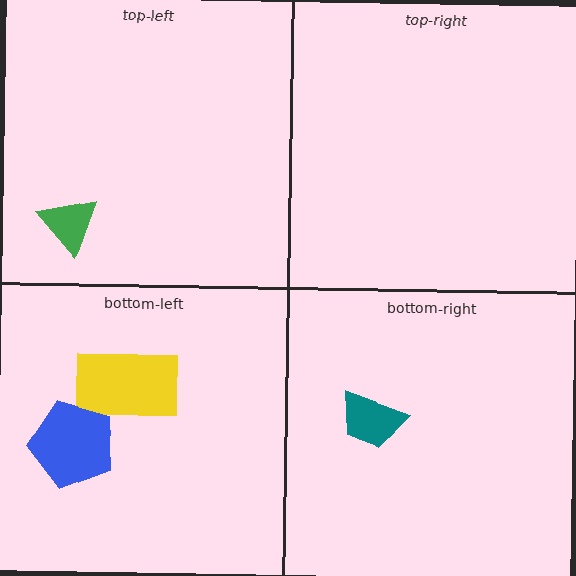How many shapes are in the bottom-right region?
1.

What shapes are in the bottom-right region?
The teal trapezoid.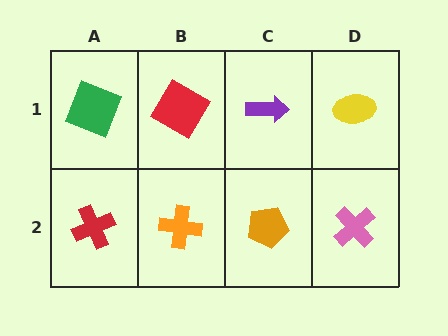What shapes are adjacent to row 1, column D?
A pink cross (row 2, column D), a purple arrow (row 1, column C).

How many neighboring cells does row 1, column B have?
3.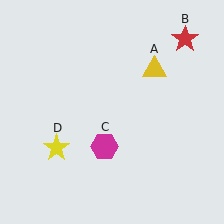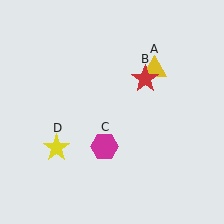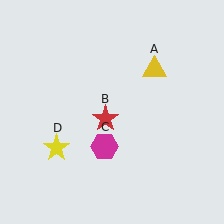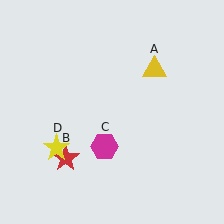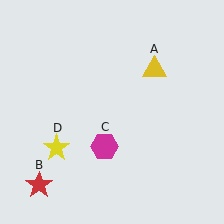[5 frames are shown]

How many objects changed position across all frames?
1 object changed position: red star (object B).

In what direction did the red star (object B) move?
The red star (object B) moved down and to the left.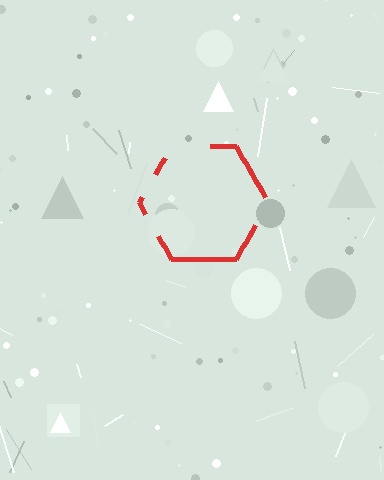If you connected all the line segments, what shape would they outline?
They would outline a hexagon.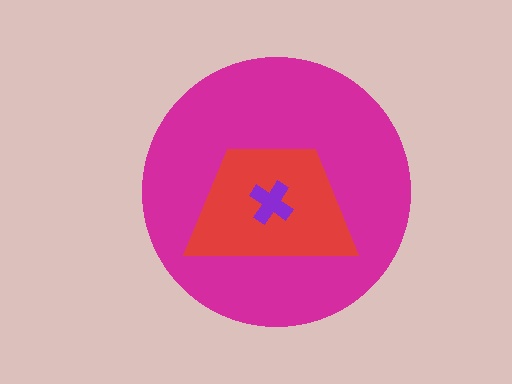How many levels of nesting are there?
3.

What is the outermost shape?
The magenta circle.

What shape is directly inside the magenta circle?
The red trapezoid.